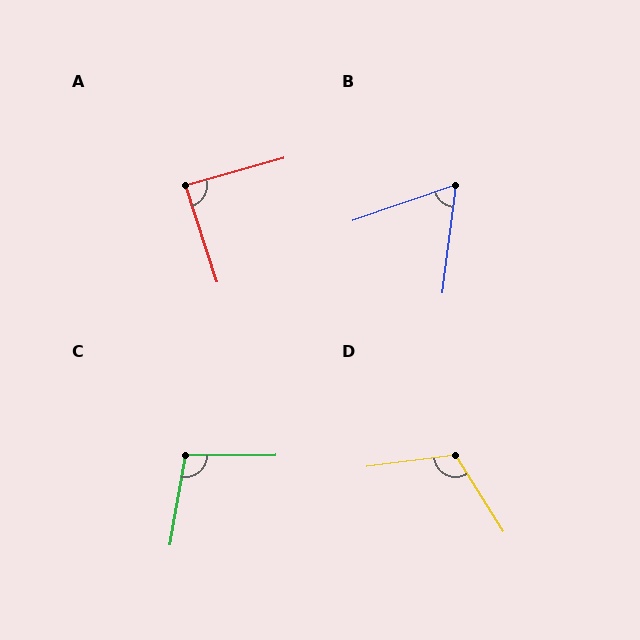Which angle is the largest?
D, at approximately 114 degrees.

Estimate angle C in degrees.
Approximately 100 degrees.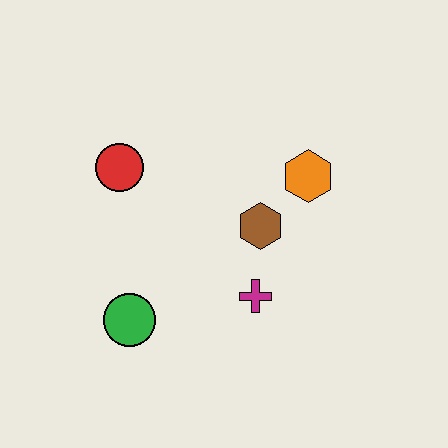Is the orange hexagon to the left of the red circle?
No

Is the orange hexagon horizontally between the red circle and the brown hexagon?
No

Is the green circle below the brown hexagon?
Yes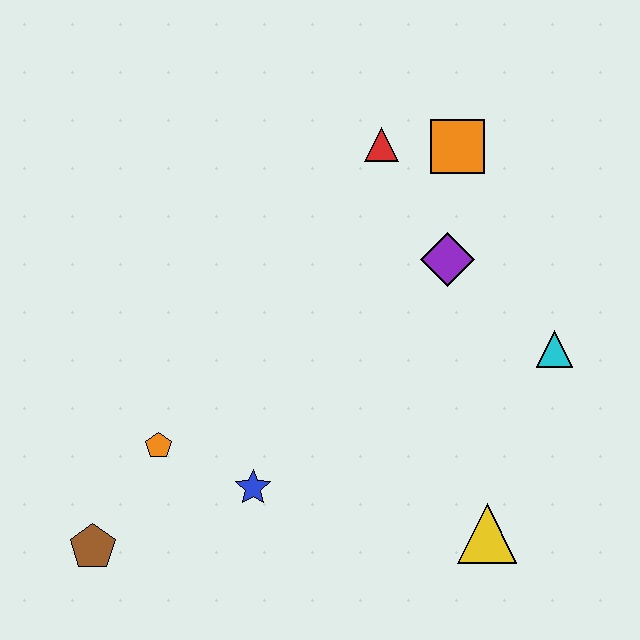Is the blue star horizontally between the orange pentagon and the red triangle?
Yes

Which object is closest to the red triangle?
The orange square is closest to the red triangle.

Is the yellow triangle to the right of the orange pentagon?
Yes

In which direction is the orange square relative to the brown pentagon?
The orange square is above the brown pentagon.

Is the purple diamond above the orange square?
No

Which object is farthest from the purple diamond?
The brown pentagon is farthest from the purple diamond.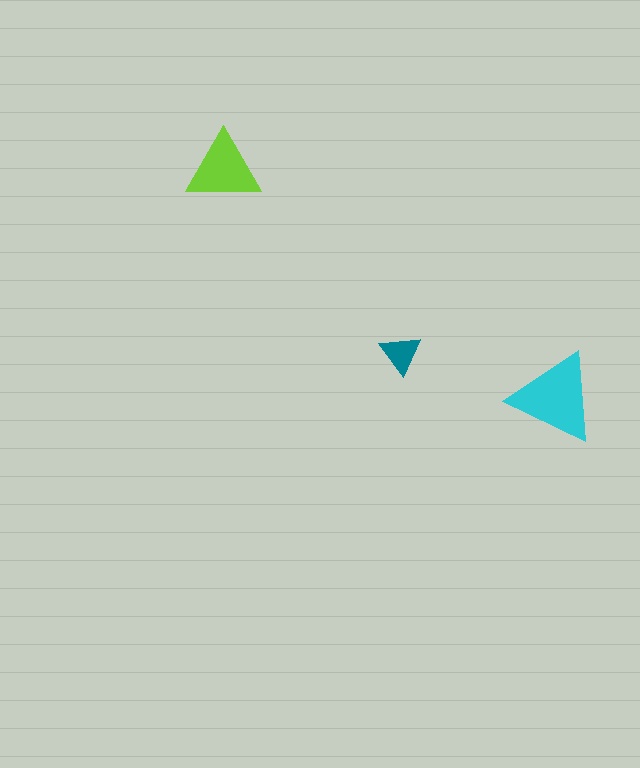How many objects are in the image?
There are 3 objects in the image.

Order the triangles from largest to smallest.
the cyan one, the lime one, the teal one.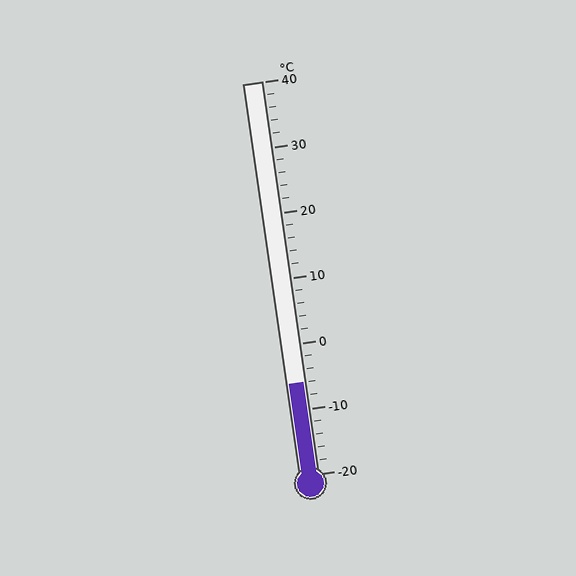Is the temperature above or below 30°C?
The temperature is below 30°C.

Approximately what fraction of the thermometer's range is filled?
The thermometer is filled to approximately 25% of its range.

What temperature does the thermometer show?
The thermometer shows approximately -6°C.